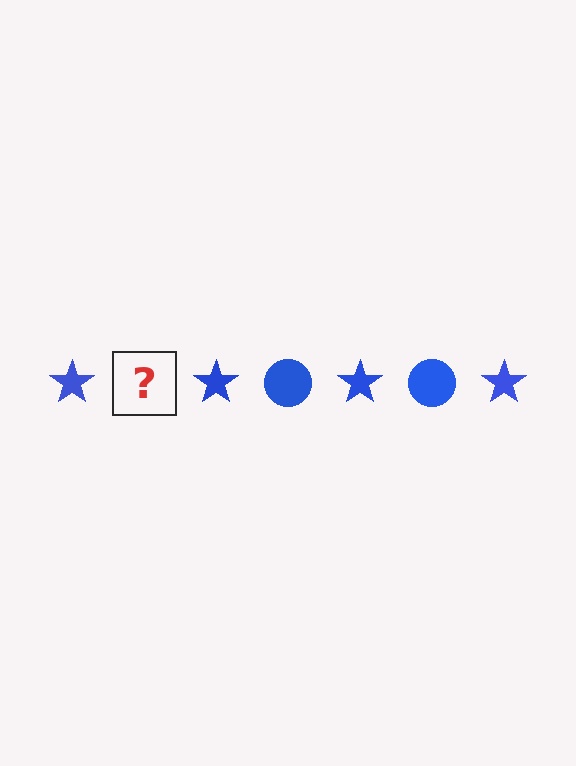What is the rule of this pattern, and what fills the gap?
The rule is that the pattern cycles through star, circle shapes in blue. The gap should be filled with a blue circle.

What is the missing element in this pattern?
The missing element is a blue circle.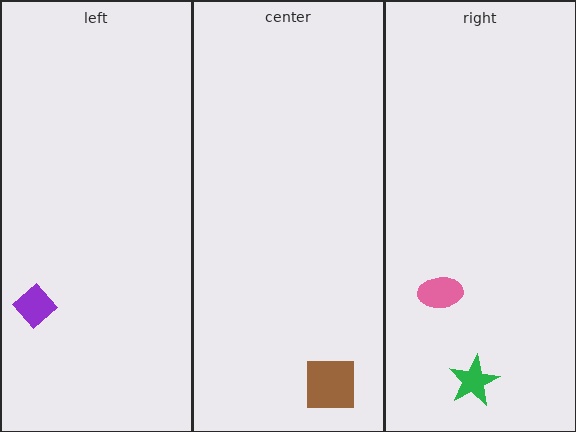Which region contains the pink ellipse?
The right region.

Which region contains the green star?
The right region.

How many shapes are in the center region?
1.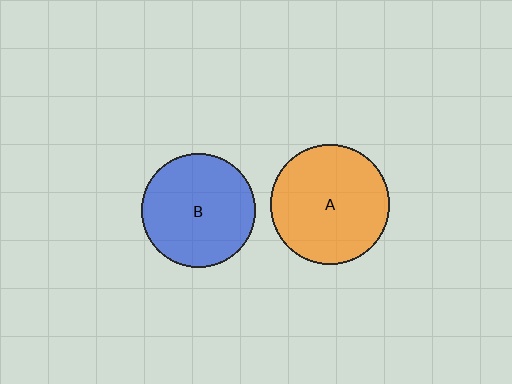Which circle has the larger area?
Circle A (orange).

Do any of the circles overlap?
No, none of the circles overlap.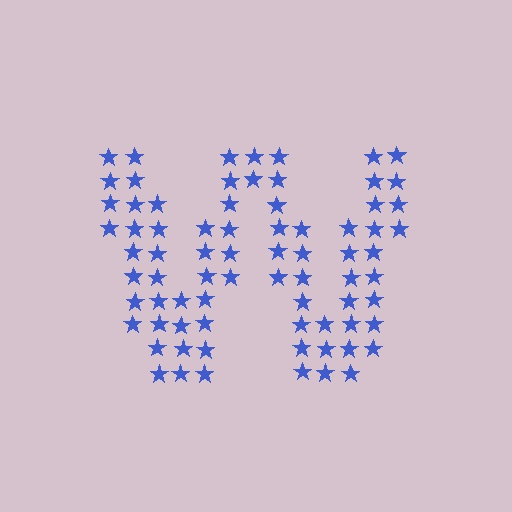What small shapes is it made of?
It is made of small stars.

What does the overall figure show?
The overall figure shows the letter W.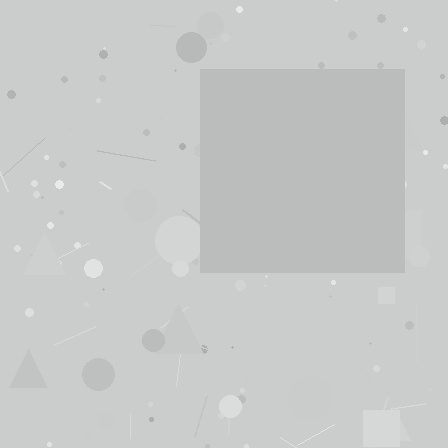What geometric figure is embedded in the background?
A square is embedded in the background.